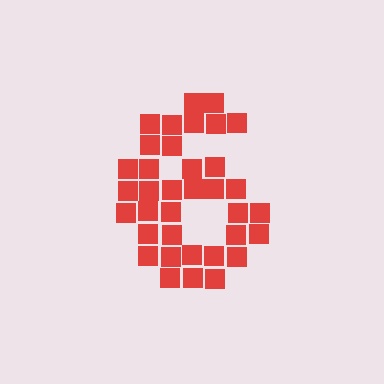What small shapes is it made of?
It is made of small squares.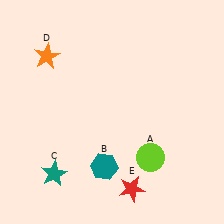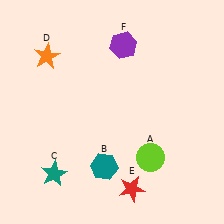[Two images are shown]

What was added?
A purple hexagon (F) was added in Image 2.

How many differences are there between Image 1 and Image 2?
There is 1 difference between the two images.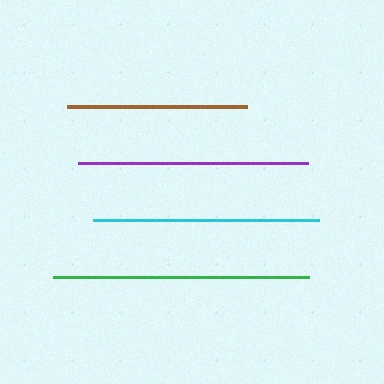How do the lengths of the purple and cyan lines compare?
The purple and cyan lines are approximately the same length.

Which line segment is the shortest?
The brown line is the shortest at approximately 180 pixels.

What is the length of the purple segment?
The purple segment is approximately 230 pixels long.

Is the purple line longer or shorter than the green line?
The green line is longer than the purple line.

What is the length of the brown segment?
The brown segment is approximately 180 pixels long.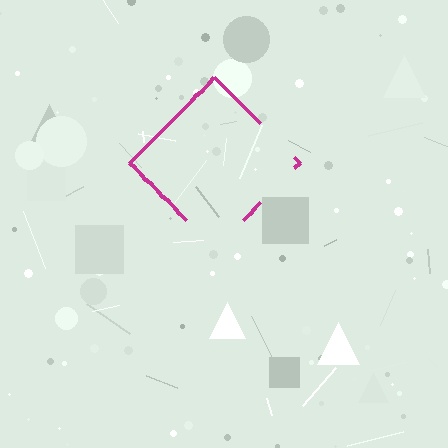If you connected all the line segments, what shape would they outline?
They would outline a diamond.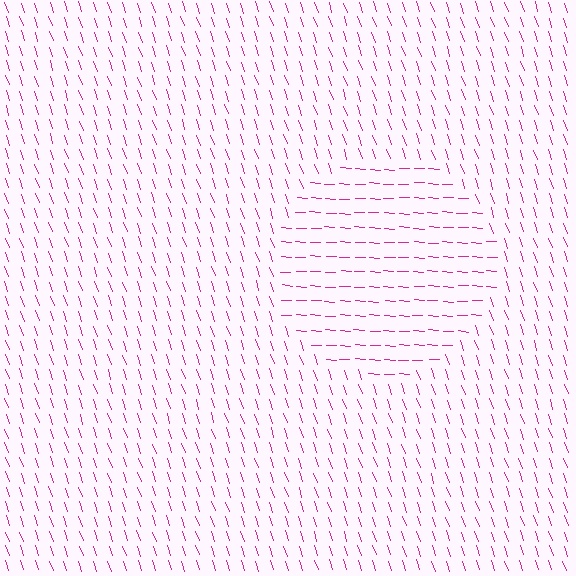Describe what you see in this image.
The image is filled with small magenta line segments. A circle region in the image has lines oriented differently from the surrounding lines, creating a visible texture boundary.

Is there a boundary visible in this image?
Yes, there is a texture boundary formed by a change in line orientation.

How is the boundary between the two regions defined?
The boundary is defined purely by a change in line orientation (approximately 68 degrees difference). All lines are the same color and thickness.